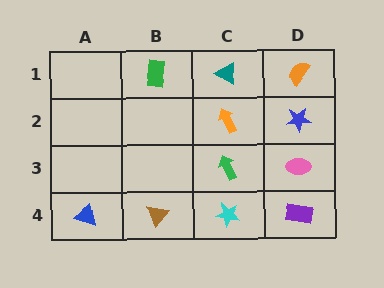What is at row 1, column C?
A teal triangle.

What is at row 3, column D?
A pink ellipse.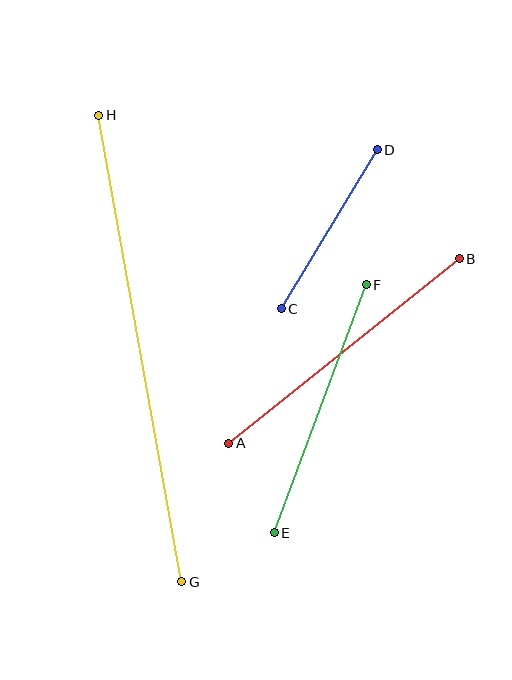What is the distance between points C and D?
The distance is approximately 186 pixels.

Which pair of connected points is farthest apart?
Points G and H are farthest apart.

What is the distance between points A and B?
The distance is approximately 296 pixels.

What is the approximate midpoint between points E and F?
The midpoint is at approximately (320, 409) pixels.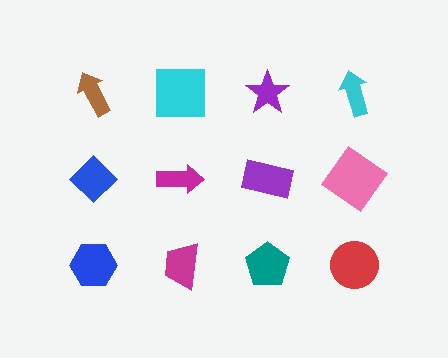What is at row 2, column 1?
A blue diamond.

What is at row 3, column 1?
A blue hexagon.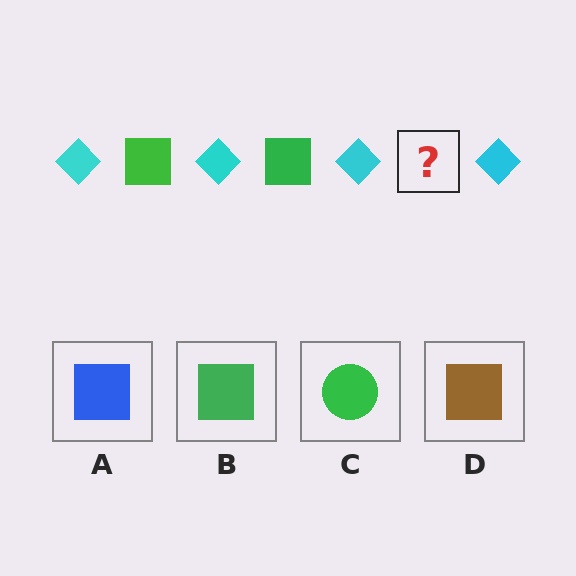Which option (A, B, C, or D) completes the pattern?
B.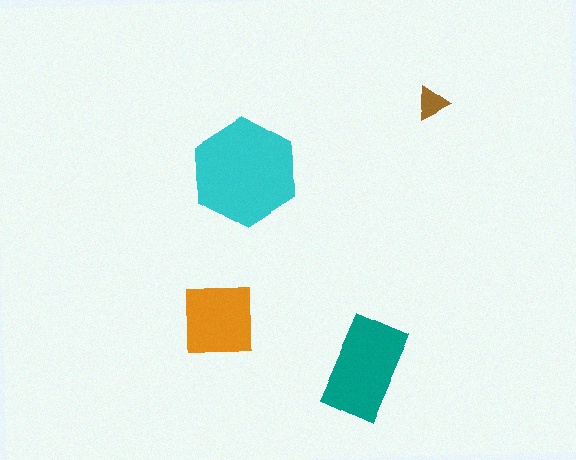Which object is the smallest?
The brown triangle.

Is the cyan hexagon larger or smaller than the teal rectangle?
Larger.